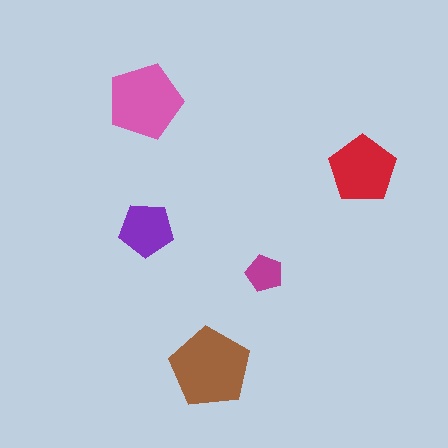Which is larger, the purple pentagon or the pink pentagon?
The pink one.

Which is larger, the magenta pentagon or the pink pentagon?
The pink one.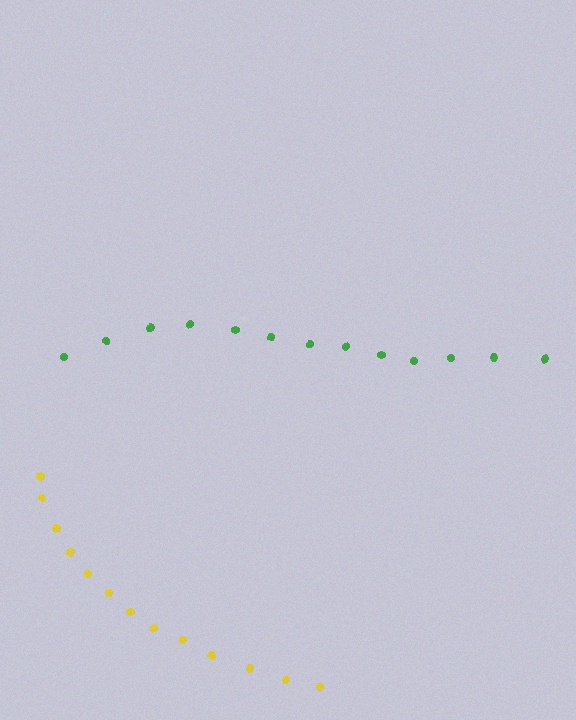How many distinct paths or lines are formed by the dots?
There are 2 distinct paths.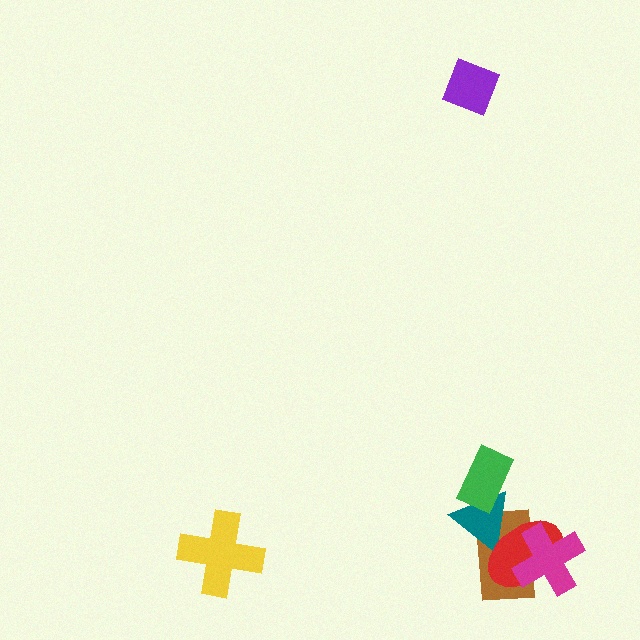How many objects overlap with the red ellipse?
3 objects overlap with the red ellipse.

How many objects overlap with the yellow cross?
0 objects overlap with the yellow cross.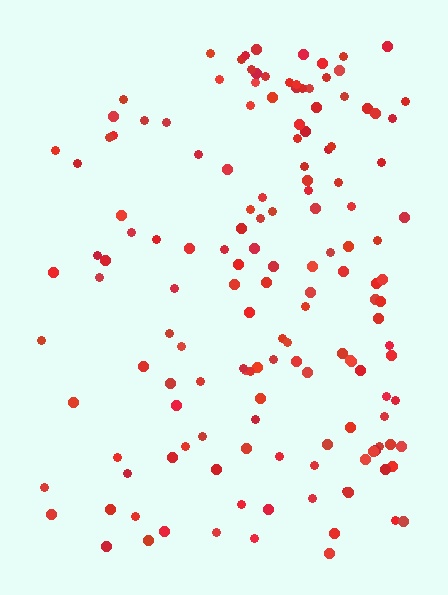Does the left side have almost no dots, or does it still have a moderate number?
Still a moderate number, just noticeably fewer than the right.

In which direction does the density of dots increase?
From left to right, with the right side densest.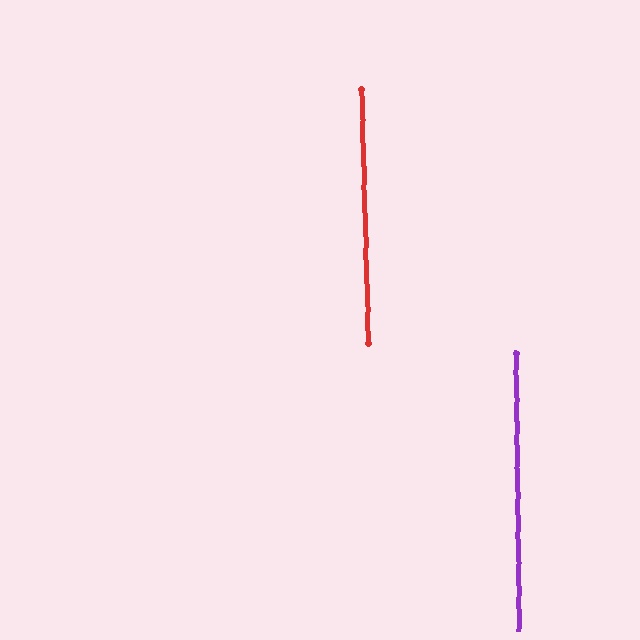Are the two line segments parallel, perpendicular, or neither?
Parallel — their directions differ by only 0.8°.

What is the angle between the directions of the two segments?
Approximately 1 degree.